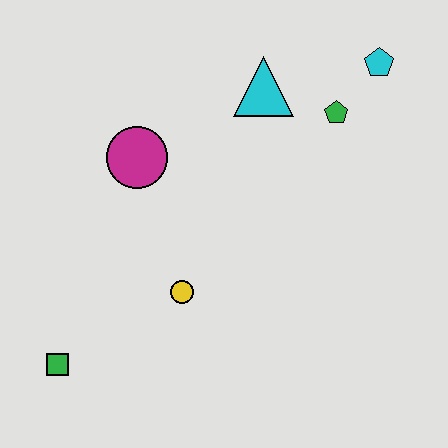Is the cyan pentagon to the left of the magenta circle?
No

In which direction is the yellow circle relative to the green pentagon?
The yellow circle is below the green pentagon.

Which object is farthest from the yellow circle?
The cyan pentagon is farthest from the yellow circle.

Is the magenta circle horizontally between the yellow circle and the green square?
Yes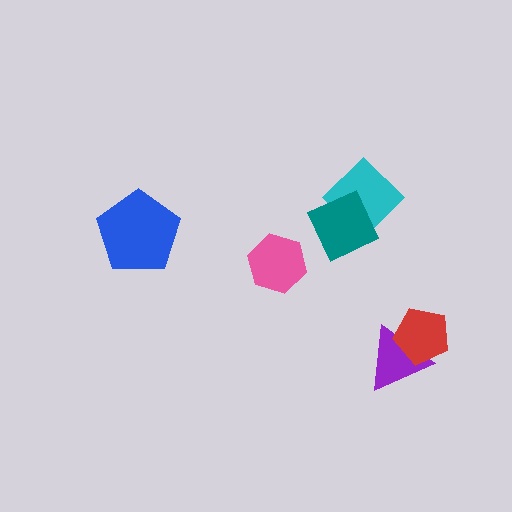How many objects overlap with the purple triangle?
1 object overlaps with the purple triangle.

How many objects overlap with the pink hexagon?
0 objects overlap with the pink hexagon.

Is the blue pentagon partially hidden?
No, no other shape covers it.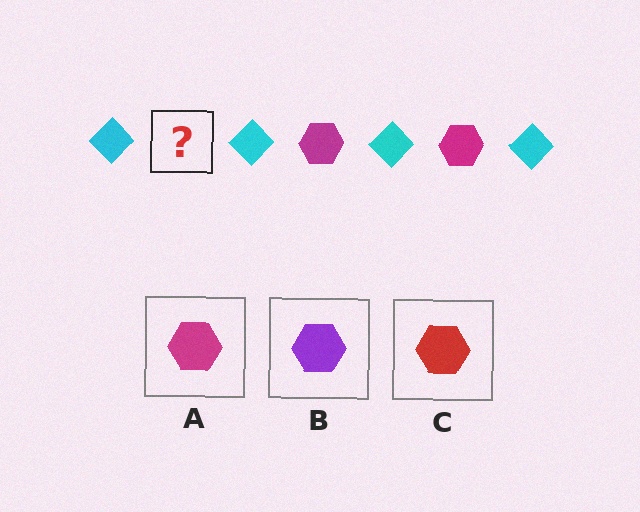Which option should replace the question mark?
Option A.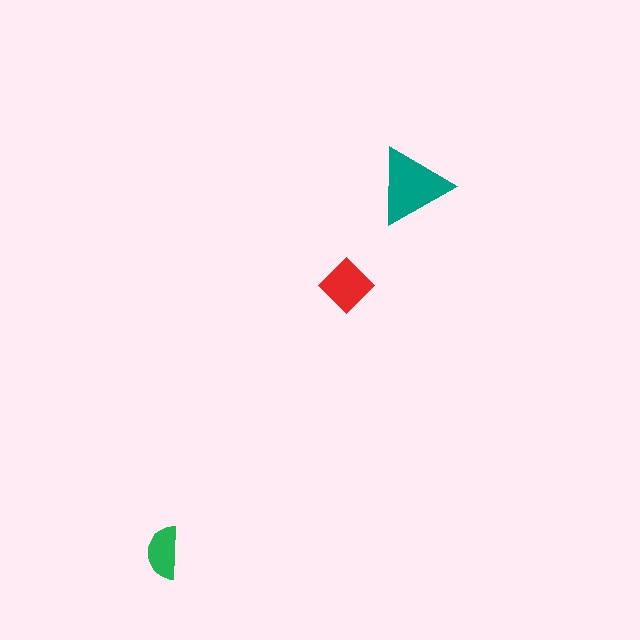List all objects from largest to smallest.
The teal triangle, the red diamond, the green semicircle.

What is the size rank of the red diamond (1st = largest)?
2nd.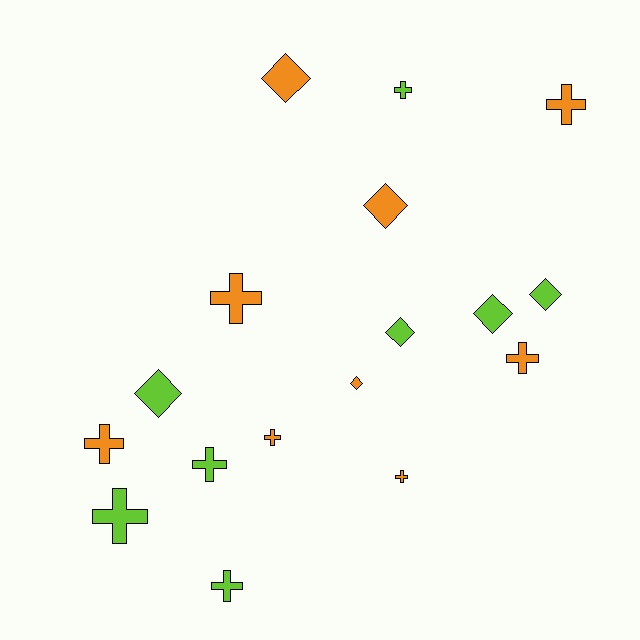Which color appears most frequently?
Orange, with 9 objects.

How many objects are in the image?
There are 17 objects.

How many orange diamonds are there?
There are 3 orange diamonds.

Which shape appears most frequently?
Cross, with 10 objects.